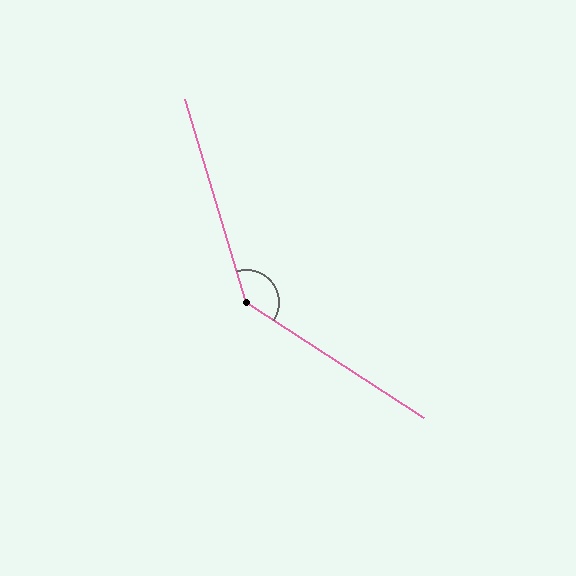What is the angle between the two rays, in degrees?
Approximately 140 degrees.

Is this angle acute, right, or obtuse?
It is obtuse.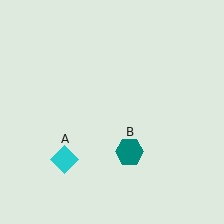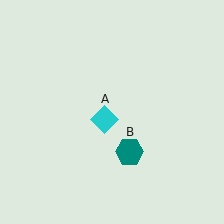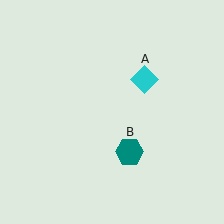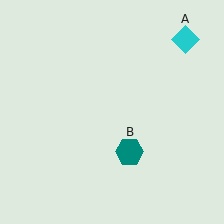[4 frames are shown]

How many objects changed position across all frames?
1 object changed position: cyan diamond (object A).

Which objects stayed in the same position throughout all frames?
Teal hexagon (object B) remained stationary.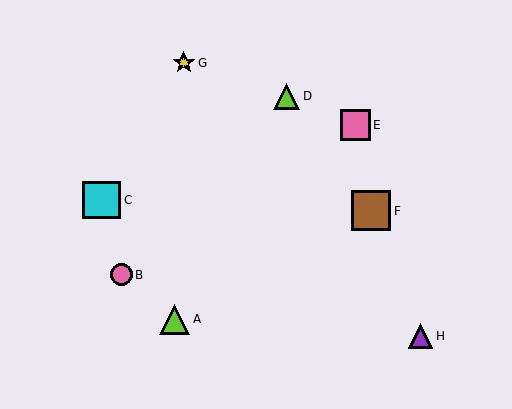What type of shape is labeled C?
Shape C is a cyan square.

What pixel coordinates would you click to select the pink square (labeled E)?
Click at (355, 125) to select the pink square E.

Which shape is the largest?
The brown square (labeled F) is the largest.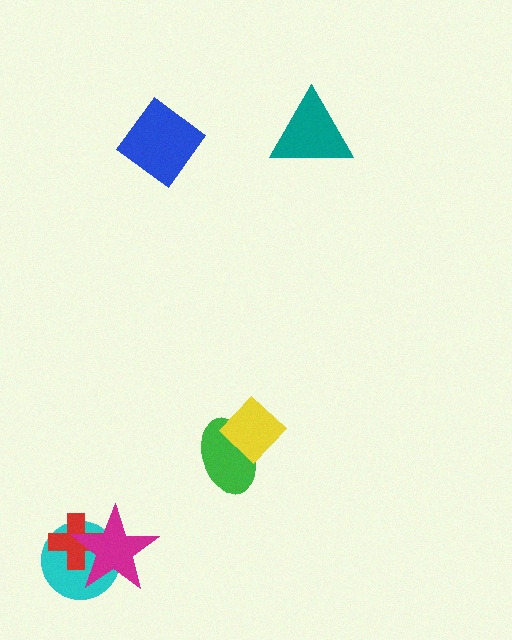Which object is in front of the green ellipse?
The yellow diamond is in front of the green ellipse.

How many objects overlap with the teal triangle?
0 objects overlap with the teal triangle.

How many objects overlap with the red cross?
2 objects overlap with the red cross.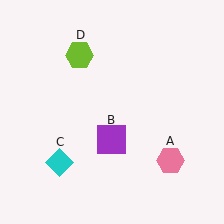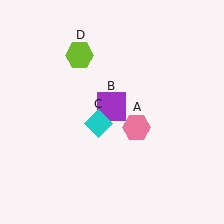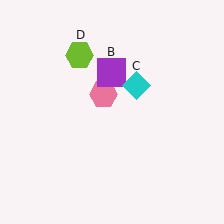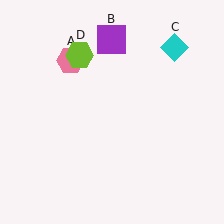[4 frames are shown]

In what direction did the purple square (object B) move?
The purple square (object B) moved up.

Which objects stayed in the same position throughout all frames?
Lime hexagon (object D) remained stationary.